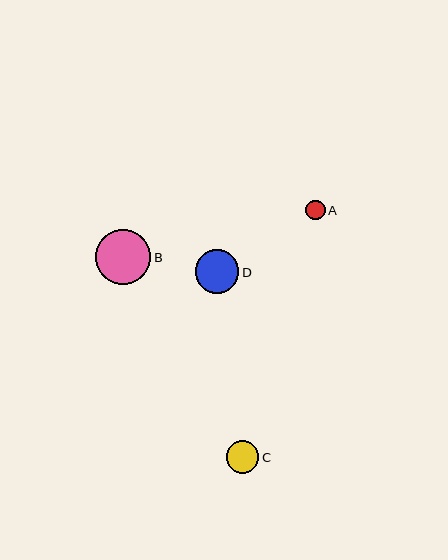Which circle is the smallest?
Circle A is the smallest with a size of approximately 19 pixels.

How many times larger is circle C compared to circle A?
Circle C is approximately 1.7 times the size of circle A.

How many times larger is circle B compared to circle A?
Circle B is approximately 2.8 times the size of circle A.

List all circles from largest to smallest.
From largest to smallest: B, D, C, A.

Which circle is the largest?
Circle B is the largest with a size of approximately 55 pixels.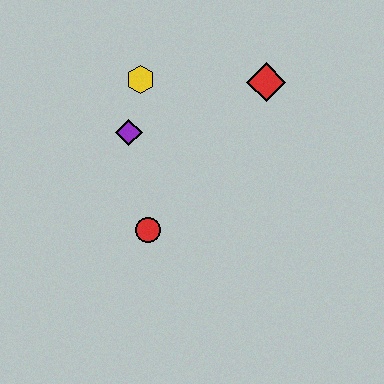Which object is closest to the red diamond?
The yellow hexagon is closest to the red diamond.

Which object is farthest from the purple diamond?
The red diamond is farthest from the purple diamond.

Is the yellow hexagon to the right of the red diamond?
No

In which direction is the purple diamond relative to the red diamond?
The purple diamond is to the left of the red diamond.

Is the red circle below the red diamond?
Yes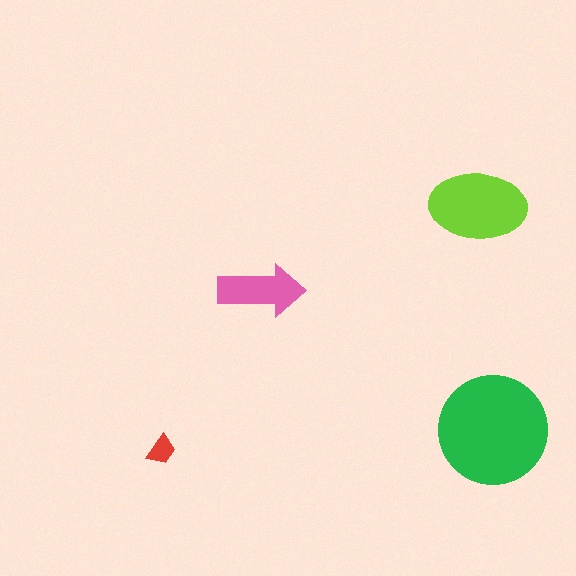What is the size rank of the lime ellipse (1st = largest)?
2nd.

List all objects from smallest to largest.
The red trapezoid, the pink arrow, the lime ellipse, the green circle.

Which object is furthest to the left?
The red trapezoid is leftmost.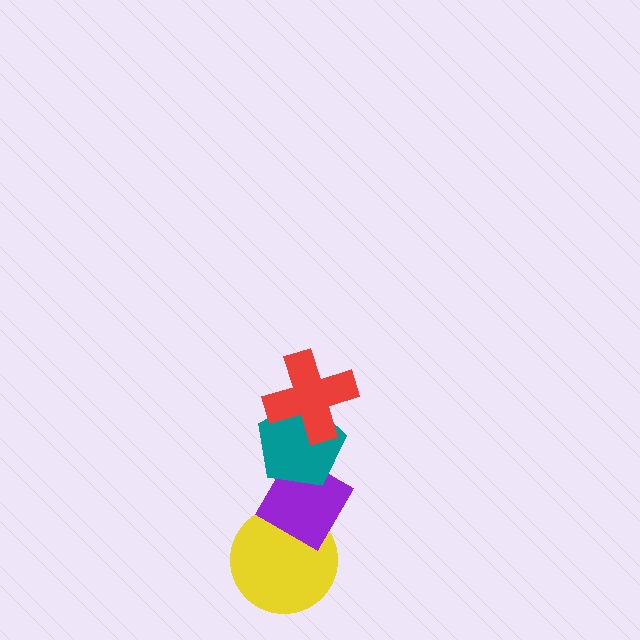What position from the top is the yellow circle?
The yellow circle is 4th from the top.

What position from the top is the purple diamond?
The purple diamond is 3rd from the top.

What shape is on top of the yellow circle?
The purple diamond is on top of the yellow circle.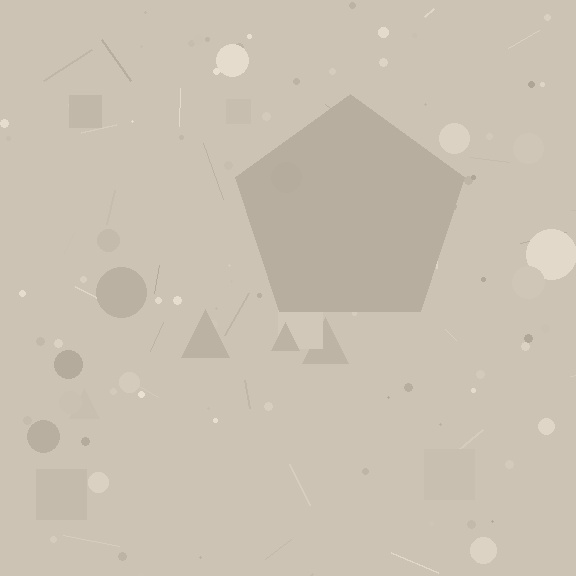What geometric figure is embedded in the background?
A pentagon is embedded in the background.